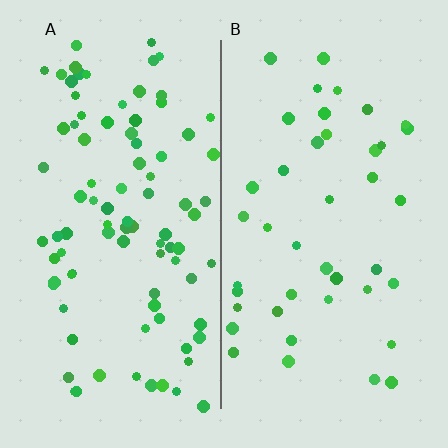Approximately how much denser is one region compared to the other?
Approximately 2.2× — region A over region B.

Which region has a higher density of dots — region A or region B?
A (the left).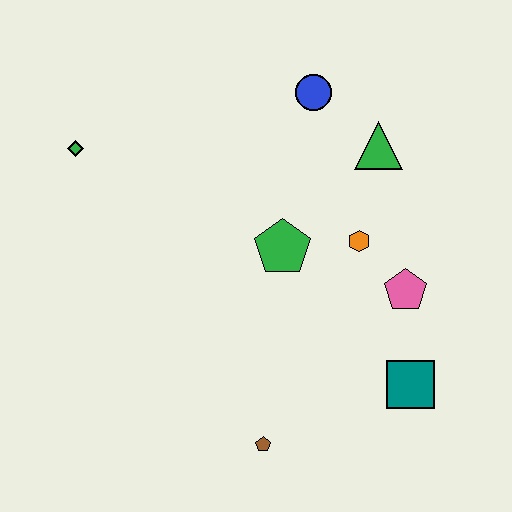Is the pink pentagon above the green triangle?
No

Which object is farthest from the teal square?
The green diamond is farthest from the teal square.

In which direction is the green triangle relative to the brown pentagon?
The green triangle is above the brown pentagon.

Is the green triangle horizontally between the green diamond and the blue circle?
No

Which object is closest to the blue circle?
The green triangle is closest to the blue circle.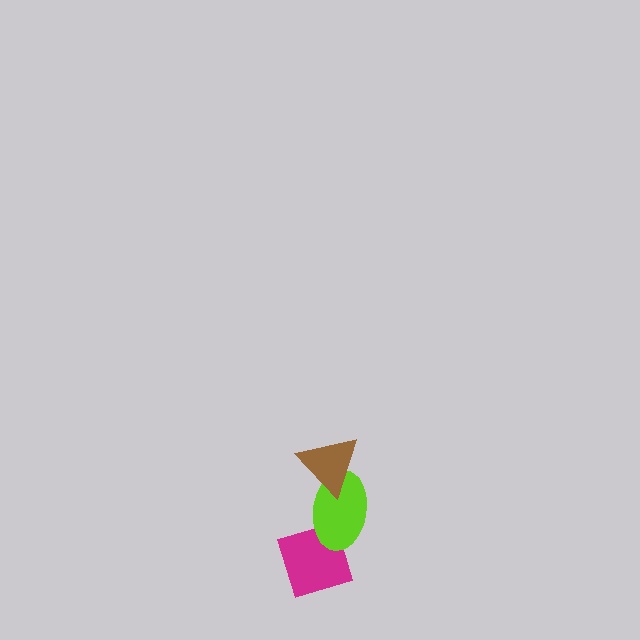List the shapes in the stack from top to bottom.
From top to bottom: the brown triangle, the lime ellipse, the magenta diamond.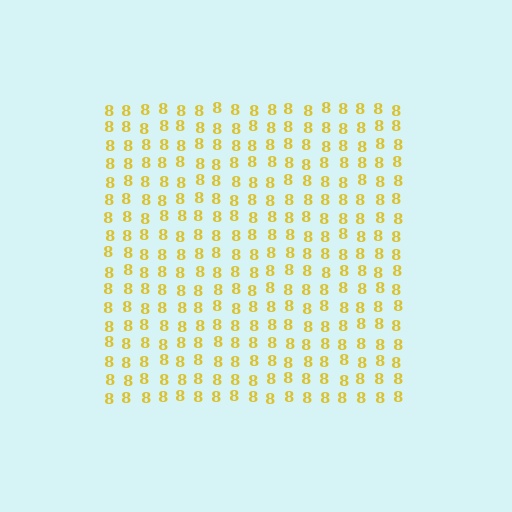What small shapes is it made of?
It is made of small digit 8's.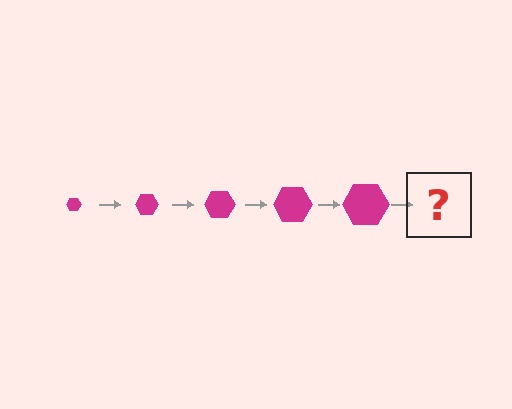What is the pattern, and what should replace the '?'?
The pattern is that the hexagon gets progressively larger each step. The '?' should be a magenta hexagon, larger than the previous one.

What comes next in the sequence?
The next element should be a magenta hexagon, larger than the previous one.